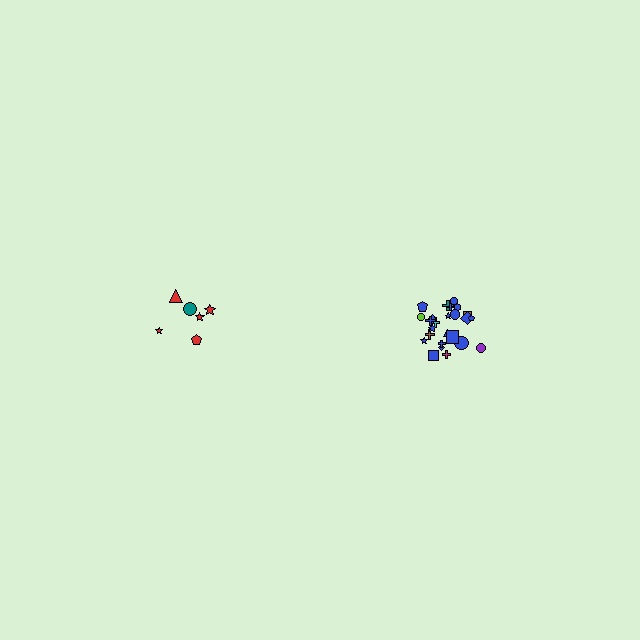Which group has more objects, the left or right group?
The right group.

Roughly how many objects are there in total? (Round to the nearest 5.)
Roughly 30 objects in total.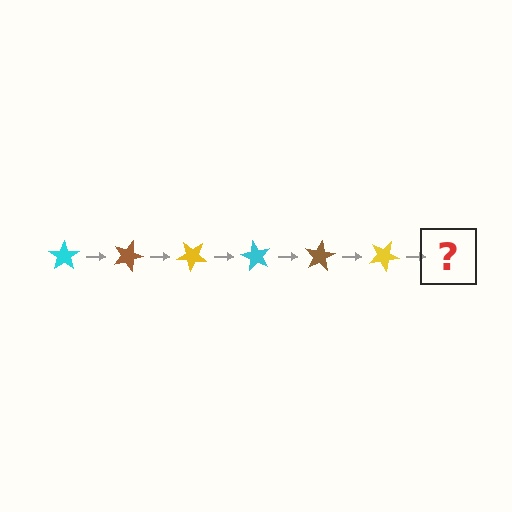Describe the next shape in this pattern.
It should be a cyan star, rotated 120 degrees from the start.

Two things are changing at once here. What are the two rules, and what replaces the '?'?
The two rules are that it rotates 20 degrees each step and the color cycles through cyan, brown, and yellow. The '?' should be a cyan star, rotated 120 degrees from the start.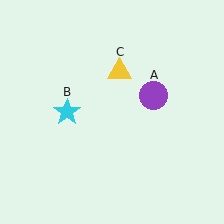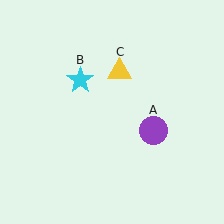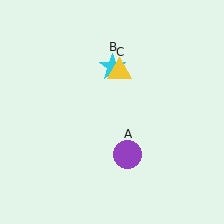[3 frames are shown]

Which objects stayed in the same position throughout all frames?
Yellow triangle (object C) remained stationary.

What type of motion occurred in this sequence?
The purple circle (object A), cyan star (object B) rotated clockwise around the center of the scene.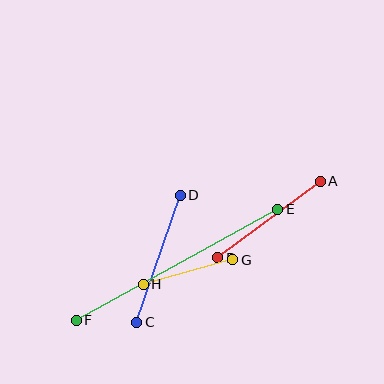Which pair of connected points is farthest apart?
Points E and F are farthest apart.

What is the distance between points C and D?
The distance is approximately 134 pixels.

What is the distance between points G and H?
The distance is approximately 93 pixels.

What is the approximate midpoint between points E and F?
The midpoint is at approximately (177, 265) pixels.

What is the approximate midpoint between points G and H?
The midpoint is at approximately (188, 272) pixels.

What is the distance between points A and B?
The distance is approximately 128 pixels.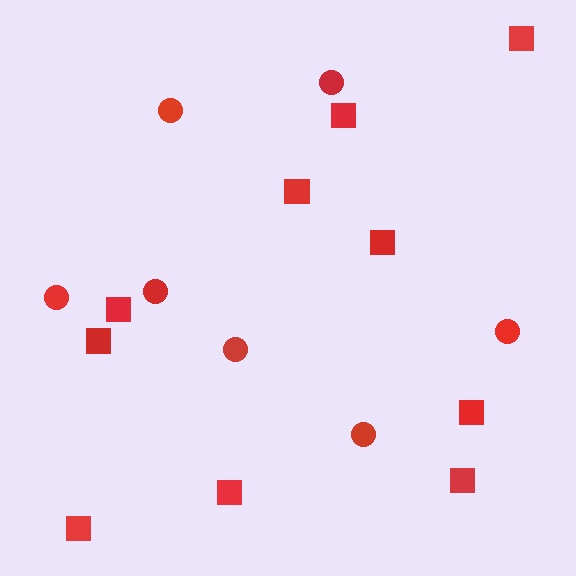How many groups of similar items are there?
There are 2 groups: one group of circles (7) and one group of squares (10).